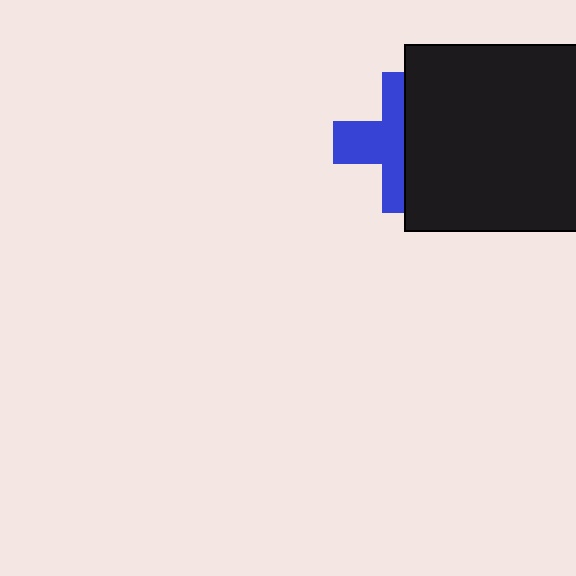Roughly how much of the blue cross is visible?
About half of it is visible (roughly 50%).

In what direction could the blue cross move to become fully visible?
The blue cross could move left. That would shift it out from behind the black square entirely.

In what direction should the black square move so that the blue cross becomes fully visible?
The black square should move right. That is the shortest direction to clear the overlap and leave the blue cross fully visible.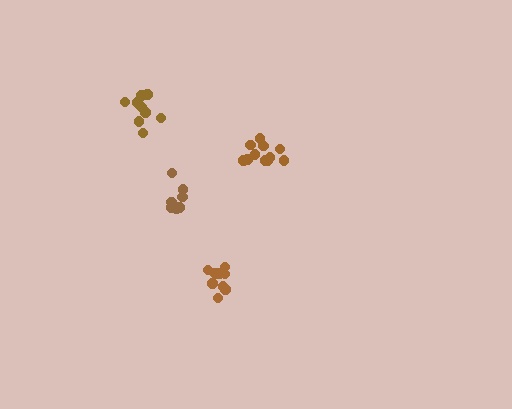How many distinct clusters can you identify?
There are 4 distinct clusters.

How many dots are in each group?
Group 1: 9 dots, Group 2: 8 dots, Group 3: 9 dots, Group 4: 11 dots (37 total).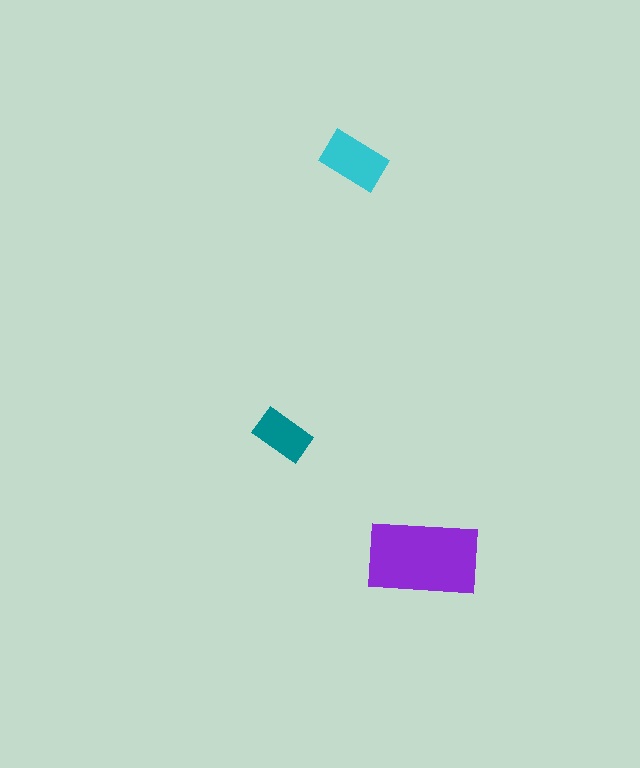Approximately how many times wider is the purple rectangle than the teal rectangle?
About 2 times wider.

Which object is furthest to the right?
The purple rectangle is rightmost.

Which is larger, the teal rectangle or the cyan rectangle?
The cyan one.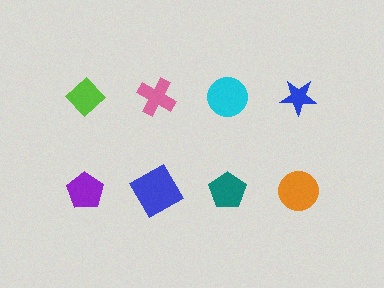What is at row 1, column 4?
A blue star.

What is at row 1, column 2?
A pink cross.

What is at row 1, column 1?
A lime diamond.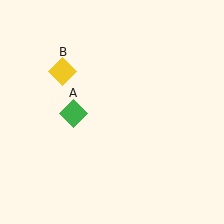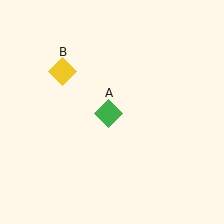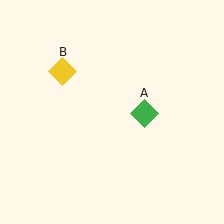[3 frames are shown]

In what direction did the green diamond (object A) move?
The green diamond (object A) moved right.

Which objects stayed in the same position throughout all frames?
Yellow diamond (object B) remained stationary.